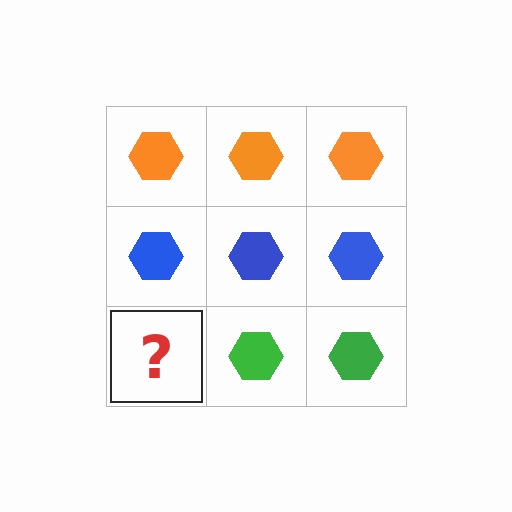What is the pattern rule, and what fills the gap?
The rule is that each row has a consistent color. The gap should be filled with a green hexagon.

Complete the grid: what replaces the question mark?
The question mark should be replaced with a green hexagon.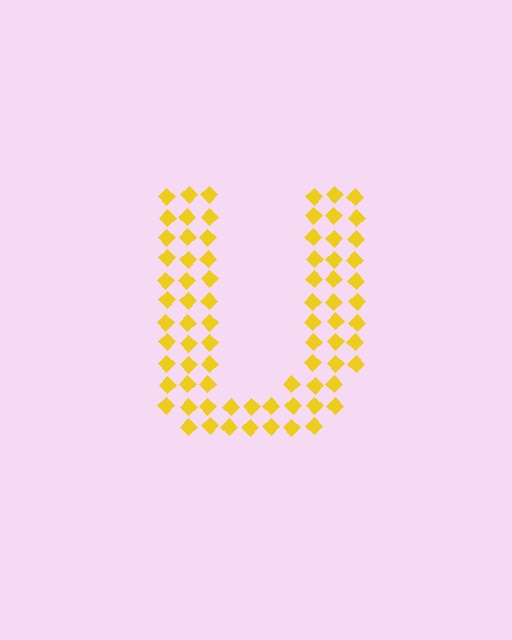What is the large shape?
The large shape is the letter U.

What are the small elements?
The small elements are diamonds.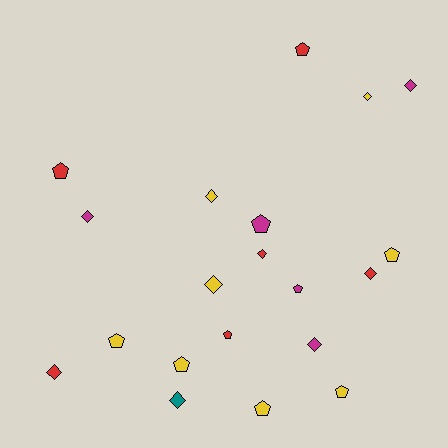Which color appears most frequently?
Yellow, with 8 objects.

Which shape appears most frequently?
Diamond, with 10 objects.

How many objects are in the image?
There are 20 objects.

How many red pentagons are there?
There are 3 red pentagons.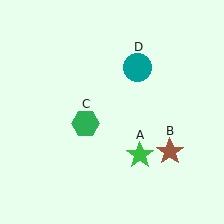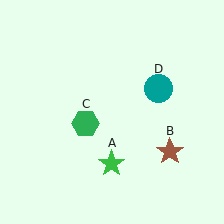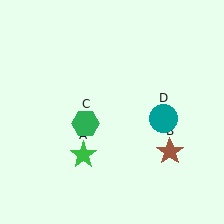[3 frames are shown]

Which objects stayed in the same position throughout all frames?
Brown star (object B) and green hexagon (object C) remained stationary.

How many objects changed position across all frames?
2 objects changed position: green star (object A), teal circle (object D).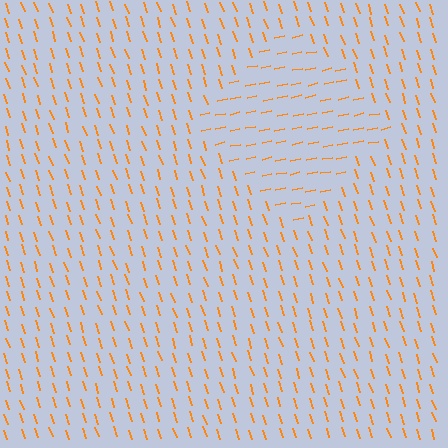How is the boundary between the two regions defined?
The boundary is defined purely by a change in line orientation (approximately 84 degrees difference). All lines are the same color and thickness.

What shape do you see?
I see a diamond.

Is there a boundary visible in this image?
Yes, there is a texture boundary formed by a change in line orientation.